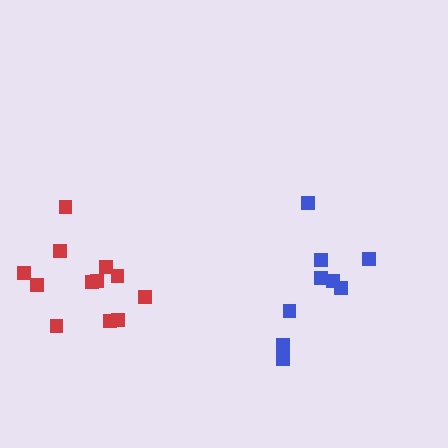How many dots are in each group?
Group 1: 9 dots, Group 2: 12 dots (21 total).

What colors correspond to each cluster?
The clusters are colored: blue, red.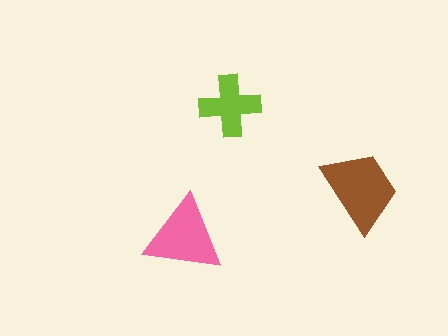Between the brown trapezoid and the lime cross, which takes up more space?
The brown trapezoid.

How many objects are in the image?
There are 3 objects in the image.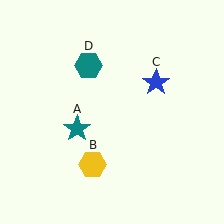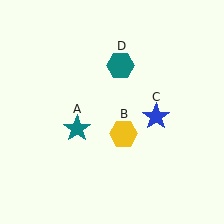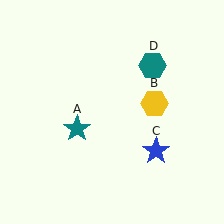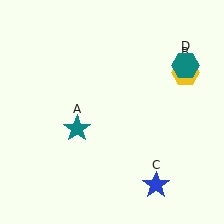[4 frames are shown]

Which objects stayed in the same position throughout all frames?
Teal star (object A) remained stationary.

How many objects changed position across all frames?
3 objects changed position: yellow hexagon (object B), blue star (object C), teal hexagon (object D).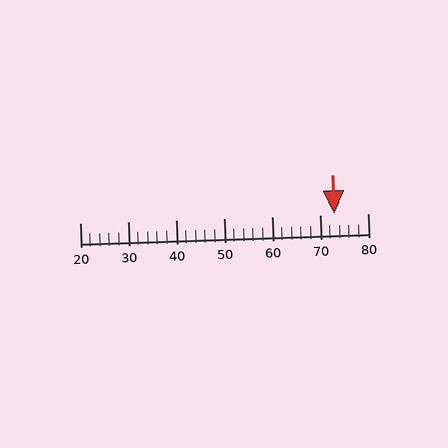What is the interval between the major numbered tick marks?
The major tick marks are spaced 10 units apart.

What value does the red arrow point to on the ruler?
The red arrow points to approximately 73.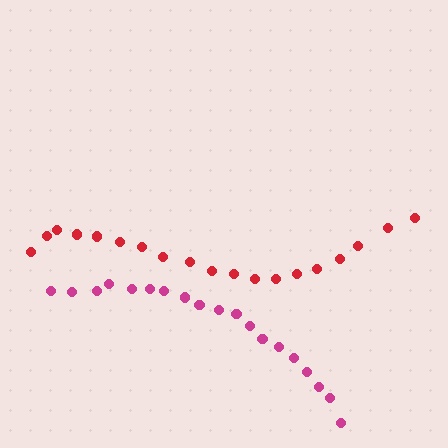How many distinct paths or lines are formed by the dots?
There are 2 distinct paths.